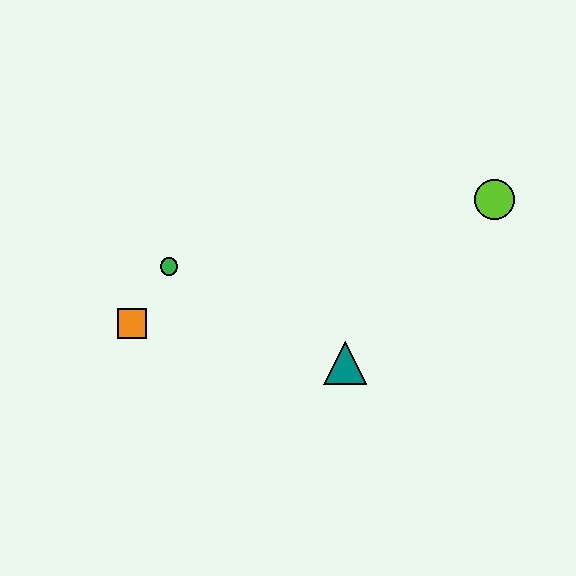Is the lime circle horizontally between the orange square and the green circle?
No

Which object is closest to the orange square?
The green circle is closest to the orange square.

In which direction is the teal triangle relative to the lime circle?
The teal triangle is below the lime circle.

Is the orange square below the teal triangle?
No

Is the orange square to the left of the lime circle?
Yes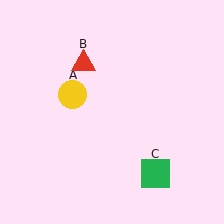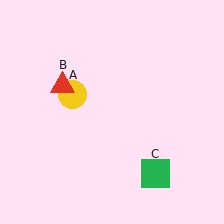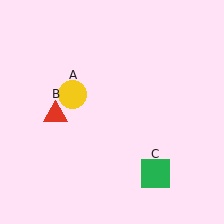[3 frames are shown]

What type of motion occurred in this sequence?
The red triangle (object B) rotated counterclockwise around the center of the scene.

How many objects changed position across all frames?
1 object changed position: red triangle (object B).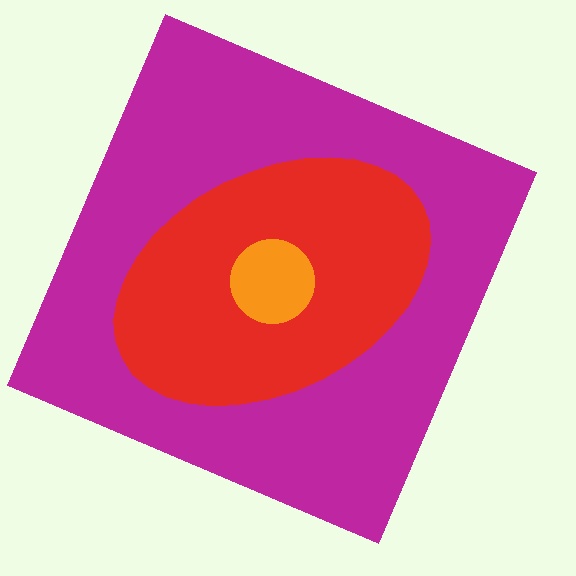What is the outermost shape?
The magenta square.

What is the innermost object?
The orange circle.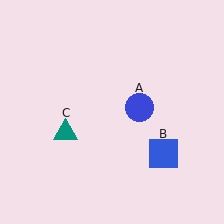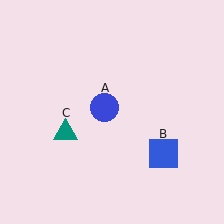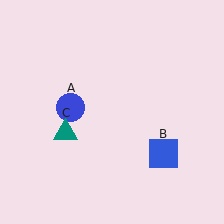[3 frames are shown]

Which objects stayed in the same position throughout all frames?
Blue square (object B) and teal triangle (object C) remained stationary.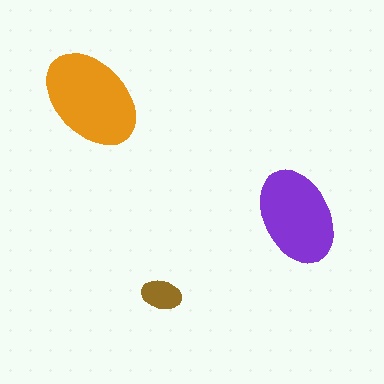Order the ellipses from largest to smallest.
the orange one, the purple one, the brown one.